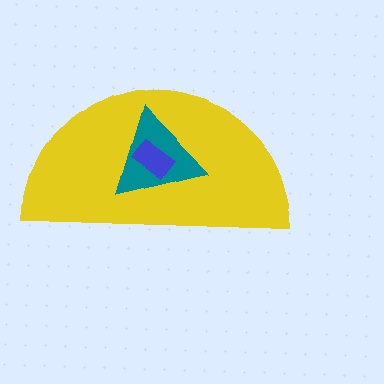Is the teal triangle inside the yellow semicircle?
Yes.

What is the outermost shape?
The yellow semicircle.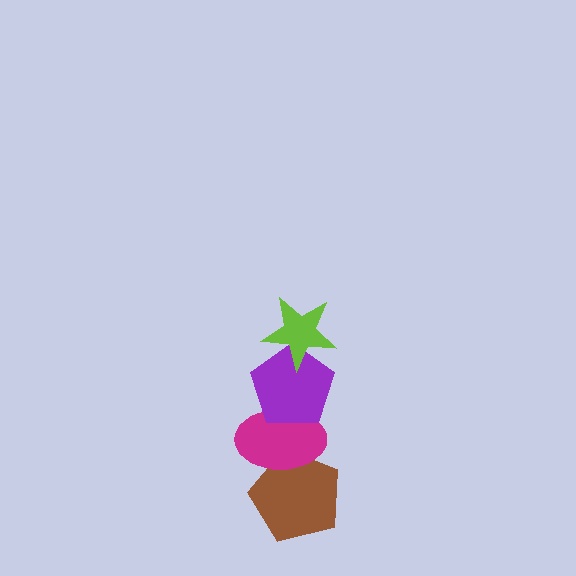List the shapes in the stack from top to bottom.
From top to bottom: the lime star, the purple pentagon, the magenta ellipse, the brown pentagon.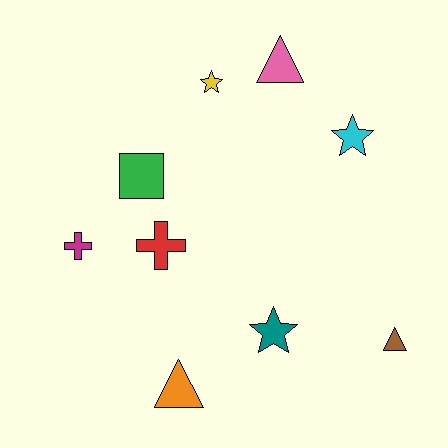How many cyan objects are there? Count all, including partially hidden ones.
There is 1 cyan object.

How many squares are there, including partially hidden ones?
There is 1 square.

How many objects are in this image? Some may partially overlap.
There are 9 objects.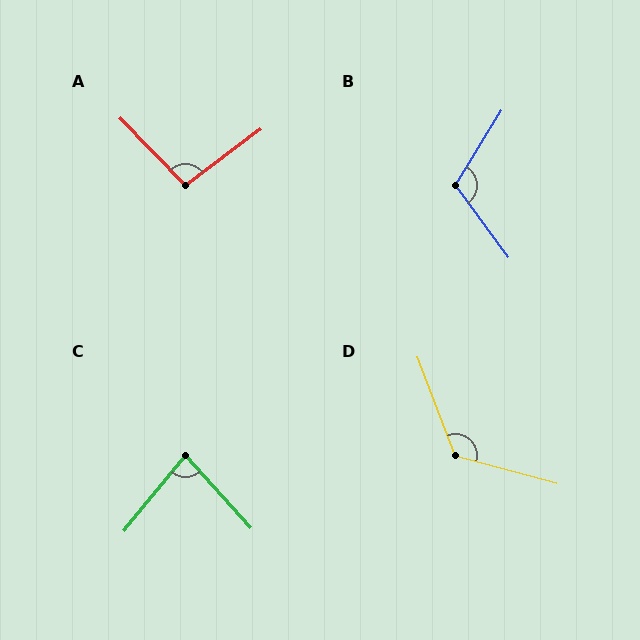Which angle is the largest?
D, at approximately 126 degrees.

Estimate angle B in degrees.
Approximately 112 degrees.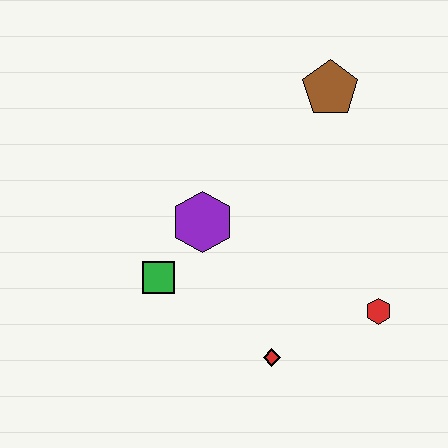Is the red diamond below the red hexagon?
Yes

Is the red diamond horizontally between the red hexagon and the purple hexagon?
Yes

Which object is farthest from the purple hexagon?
The red hexagon is farthest from the purple hexagon.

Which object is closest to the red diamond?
The red hexagon is closest to the red diamond.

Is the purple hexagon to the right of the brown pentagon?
No